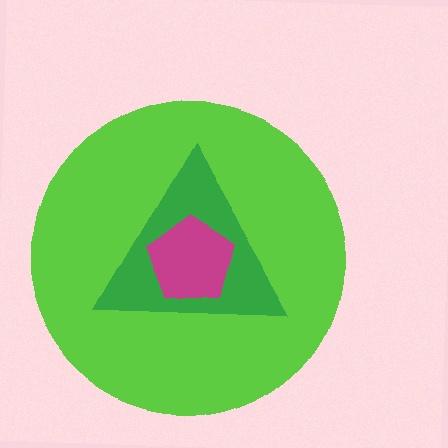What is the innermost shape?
The magenta pentagon.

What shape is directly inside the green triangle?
The magenta pentagon.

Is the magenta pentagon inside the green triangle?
Yes.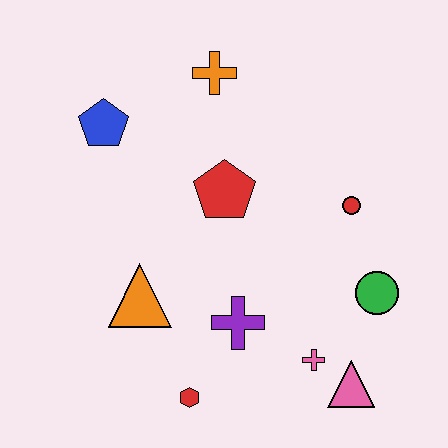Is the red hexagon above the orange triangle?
No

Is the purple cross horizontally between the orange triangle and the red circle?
Yes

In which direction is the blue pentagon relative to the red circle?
The blue pentagon is to the left of the red circle.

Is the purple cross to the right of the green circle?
No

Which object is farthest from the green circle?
The blue pentagon is farthest from the green circle.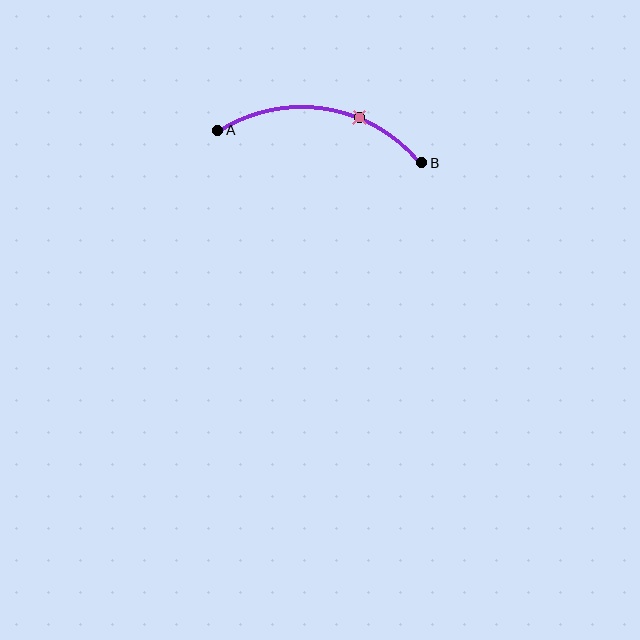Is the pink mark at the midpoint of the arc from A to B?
No. The pink mark lies on the arc but is closer to endpoint B. The arc midpoint would be at the point on the curve equidistant along the arc from both A and B.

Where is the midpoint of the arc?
The arc midpoint is the point on the curve farthest from the straight line joining A and B. It sits above that line.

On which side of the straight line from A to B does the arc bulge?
The arc bulges above the straight line connecting A and B.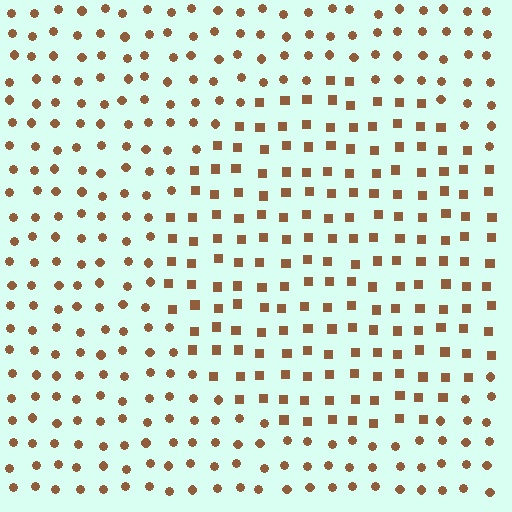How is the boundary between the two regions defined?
The boundary is defined by a change in element shape: squares inside vs. circles outside. All elements share the same color and spacing.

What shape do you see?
I see a circle.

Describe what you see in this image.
The image is filled with small brown elements arranged in a uniform grid. A circle-shaped region contains squares, while the surrounding area contains circles. The boundary is defined purely by the change in element shape.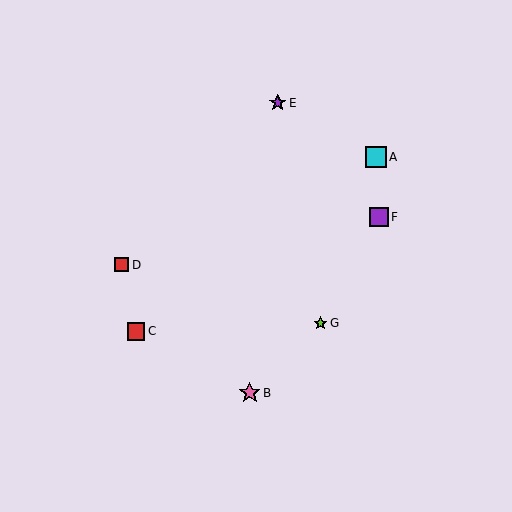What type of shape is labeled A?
Shape A is a cyan square.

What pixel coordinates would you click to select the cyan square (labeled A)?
Click at (376, 157) to select the cyan square A.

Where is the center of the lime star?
The center of the lime star is at (321, 323).